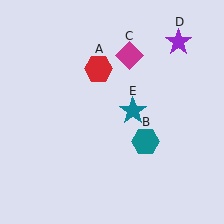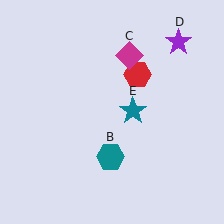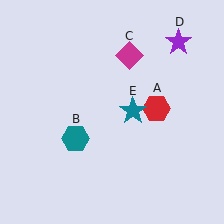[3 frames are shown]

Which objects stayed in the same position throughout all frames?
Magenta diamond (object C) and purple star (object D) and teal star (object E) remained stationary.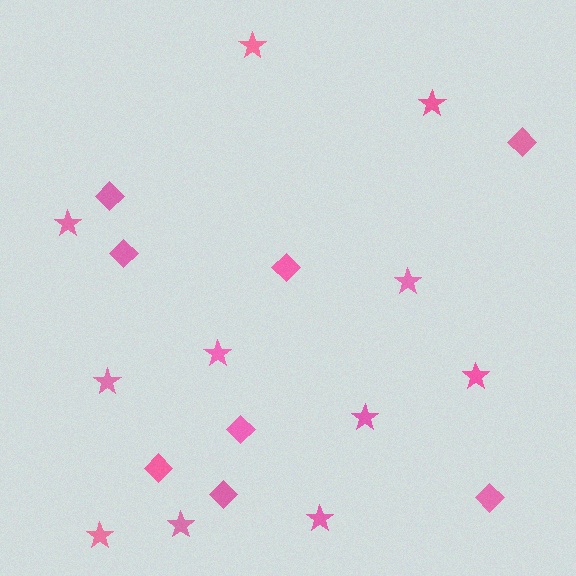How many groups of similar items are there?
There are 2 groups: one group of diamonds (8) and one group of stars (11).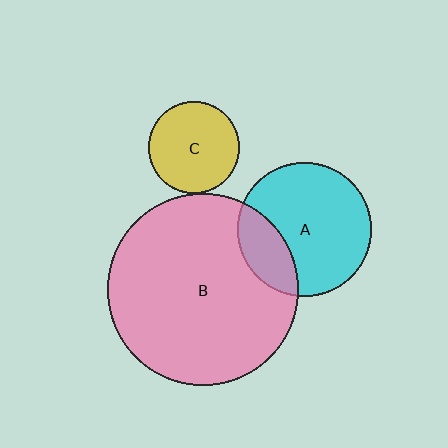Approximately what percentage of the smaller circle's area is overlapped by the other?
Approximately 25%.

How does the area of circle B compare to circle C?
Approximately 4.4 times.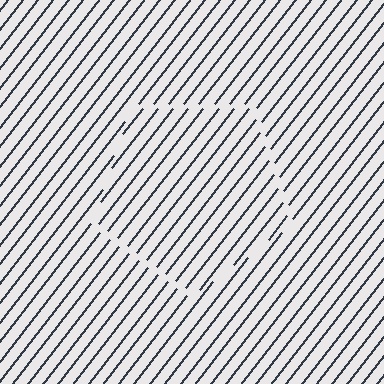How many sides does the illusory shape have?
5 sides — the line-ends trace a pentagon.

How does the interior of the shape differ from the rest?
The interior of the shape contains the same grating, shifted by half a period — the contour is defined by the phase discontinuity where line-ends from the inner and outer gratings abut.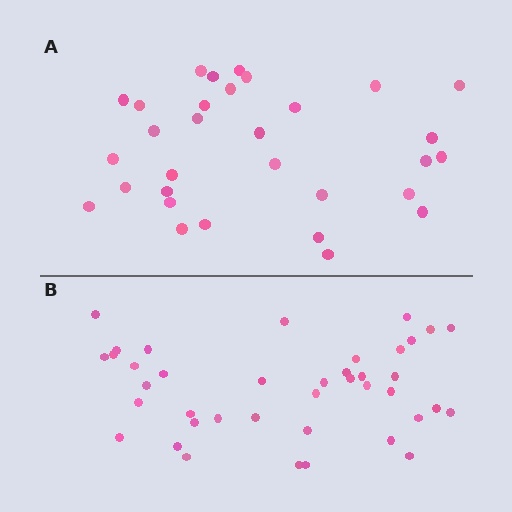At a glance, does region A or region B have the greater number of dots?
Region B (the bottom region) has more dots.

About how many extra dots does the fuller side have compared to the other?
Region B has roughly 8 or so more dots than region A.